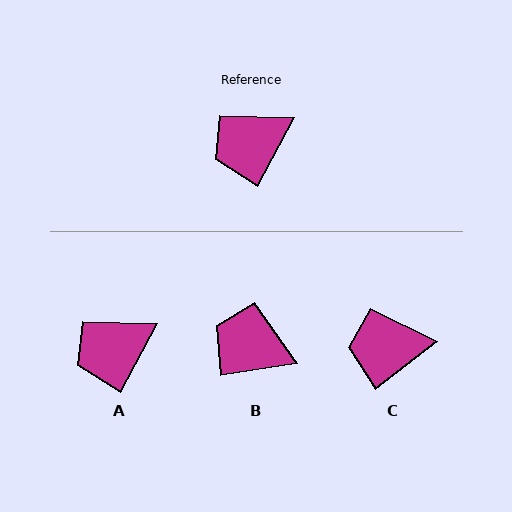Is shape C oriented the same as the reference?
No, it is off by about 24 degrees.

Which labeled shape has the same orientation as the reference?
A.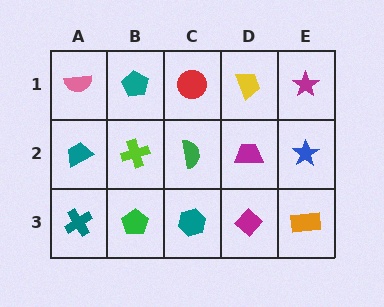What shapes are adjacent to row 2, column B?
A teal pentagon (row 1, column B), a green pentagon (row 3, column B), a teal trapezoid (row 2, column A), a green semicircle (row 2, column C).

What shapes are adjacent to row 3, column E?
A blue star (row 2, column E), a magenta diamond (row 3, column D).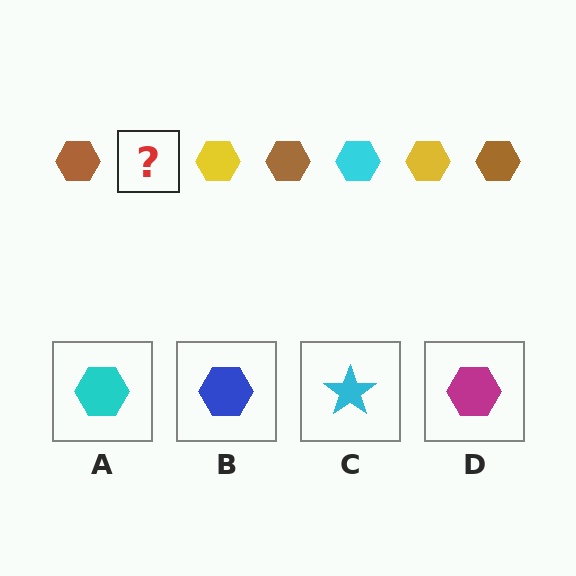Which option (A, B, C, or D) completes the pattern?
A.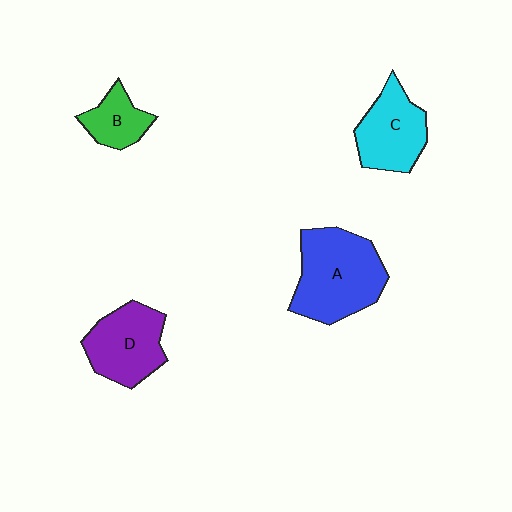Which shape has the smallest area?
Shape B (green).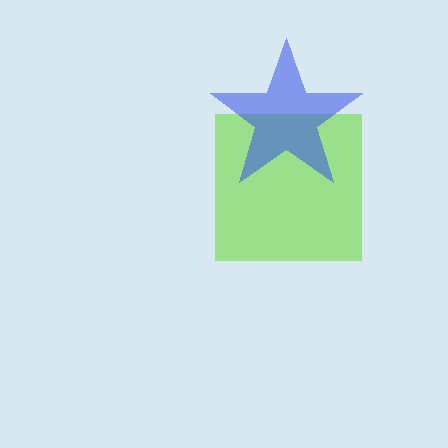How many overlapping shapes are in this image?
There are 2 overlapping shapes in the image.